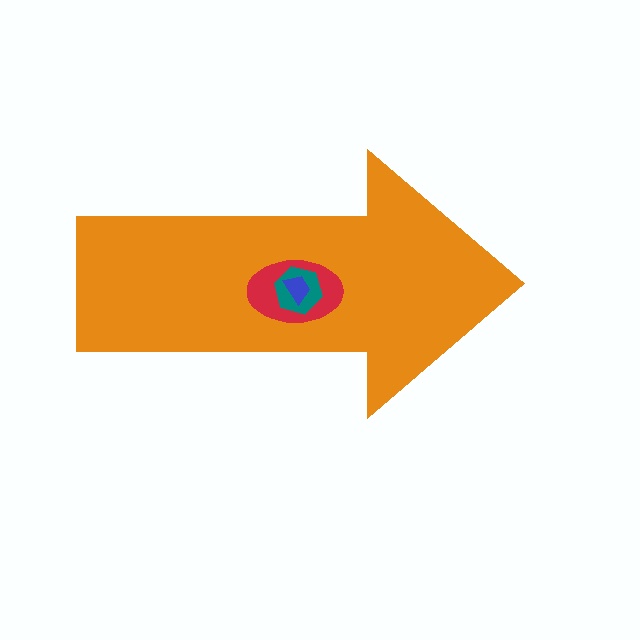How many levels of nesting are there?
4.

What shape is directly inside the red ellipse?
The teal hexagon.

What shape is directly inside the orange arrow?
The red ellipse.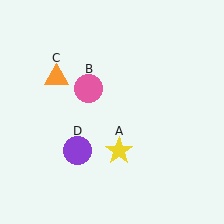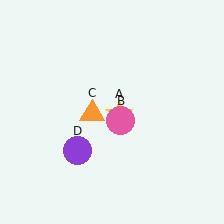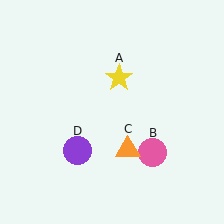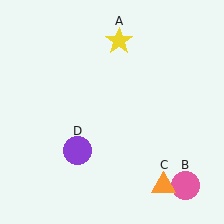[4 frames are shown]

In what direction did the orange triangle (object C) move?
The orange triangle (object C) moved down and to the right.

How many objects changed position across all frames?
3 objects changed position: yellow star (object A), pink circle (object B), orange triangle (object C).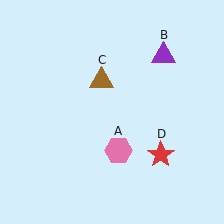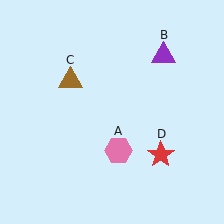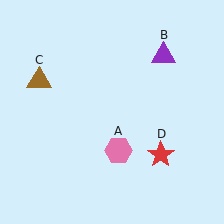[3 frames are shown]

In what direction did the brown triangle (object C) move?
The brown triangle (object C) moved left.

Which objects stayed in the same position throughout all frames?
Pink hexagon (object A) and purple triangle (object B) and red star (object D) remained stationary.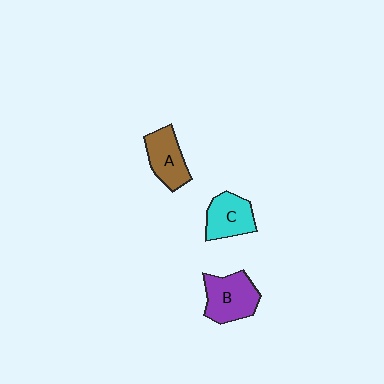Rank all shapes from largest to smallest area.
From largest to smallest: B (purple), A (brown), C (cyan).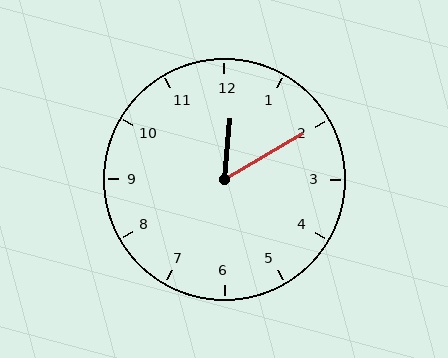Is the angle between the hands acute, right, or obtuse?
It is acute.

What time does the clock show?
12:10.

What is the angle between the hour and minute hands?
Approximately 55 degrees.